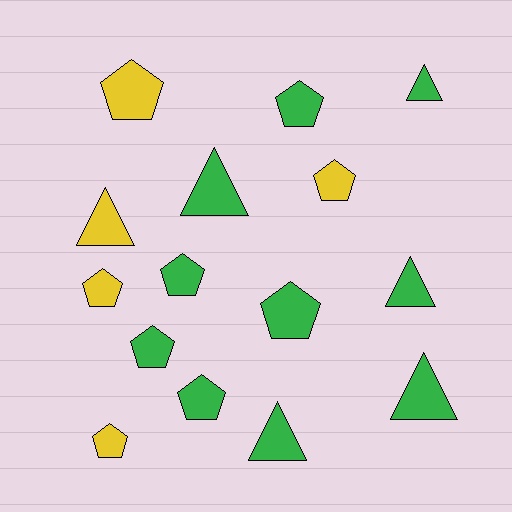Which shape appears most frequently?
Pentagon, with 9 objects.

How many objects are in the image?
There are 15 objects.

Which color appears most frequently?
Green, with 10 objects.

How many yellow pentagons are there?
There are 4 yellow pentagons.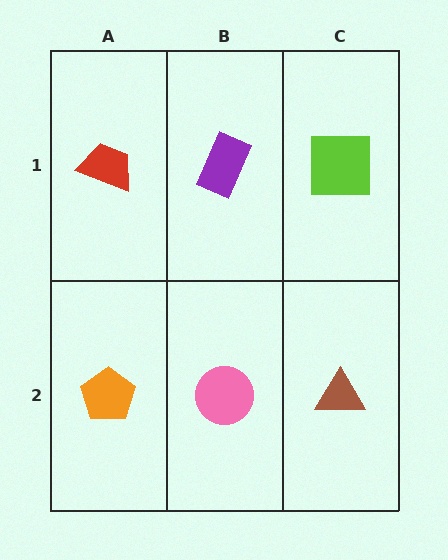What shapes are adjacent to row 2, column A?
A red trapezoid (row 1, column A), a pink circle (row 2, column B).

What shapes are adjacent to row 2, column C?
A lime square (row 1, column C), a pink circle (row 2, column B).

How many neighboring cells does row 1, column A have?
2.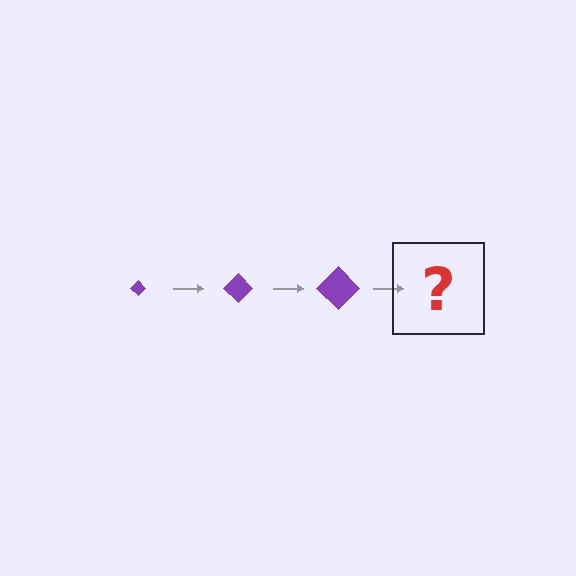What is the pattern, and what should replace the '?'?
The pattern is that the diamond gets progressively larger each step. The '?' should be a purple diamond, larger than the previous one.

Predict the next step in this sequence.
The next step is a purple diamond, larger than the previous one.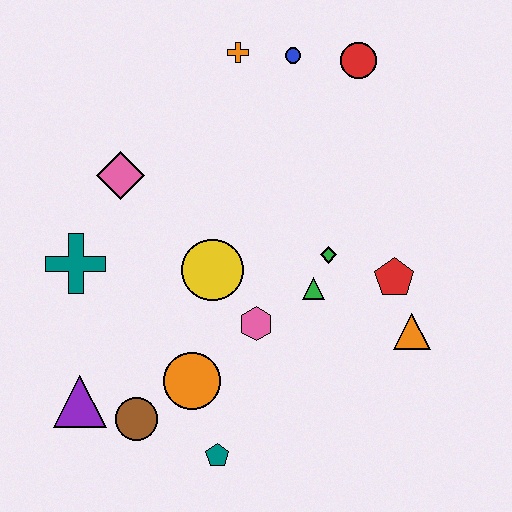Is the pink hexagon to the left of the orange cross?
No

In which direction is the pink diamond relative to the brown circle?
The pink diamond is above the brown circle.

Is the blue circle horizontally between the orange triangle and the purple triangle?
Yes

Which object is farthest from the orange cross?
The teal pentagon is farthest from the orange cross.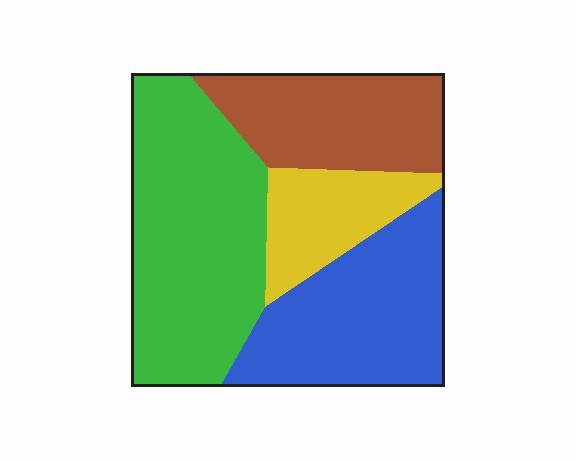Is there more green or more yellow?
Green.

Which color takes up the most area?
Green, at roughly 40%.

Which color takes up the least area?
Yellow, at roughly 15%.